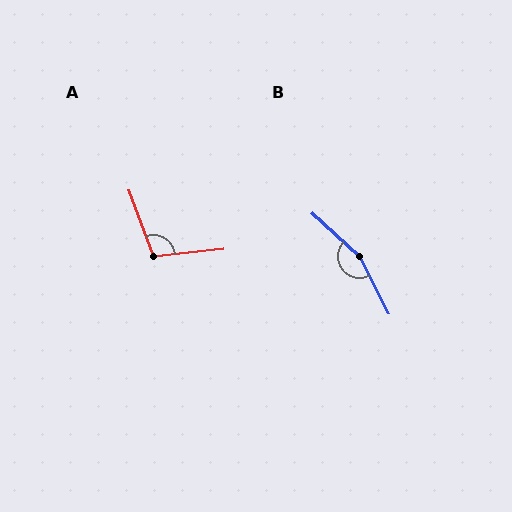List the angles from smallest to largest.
A (104°), B (160°).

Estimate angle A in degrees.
Approximately 104 degrees.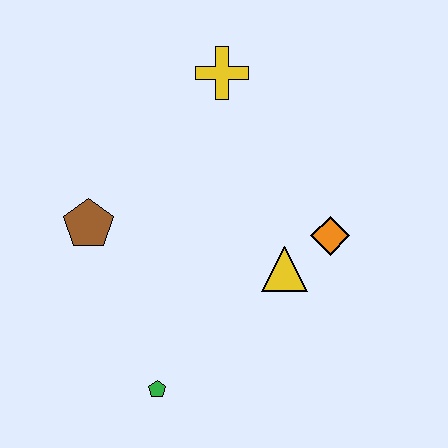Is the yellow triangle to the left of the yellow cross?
No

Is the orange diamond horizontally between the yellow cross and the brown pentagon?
No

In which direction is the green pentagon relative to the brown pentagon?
The green pentagon is below the brown pentagon.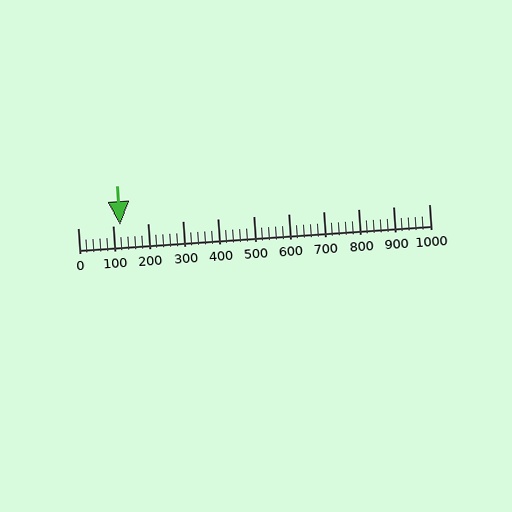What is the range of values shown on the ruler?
The ruler shows values from 0 to 1000.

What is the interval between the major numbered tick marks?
The major tick marks are spaced 100 units apart.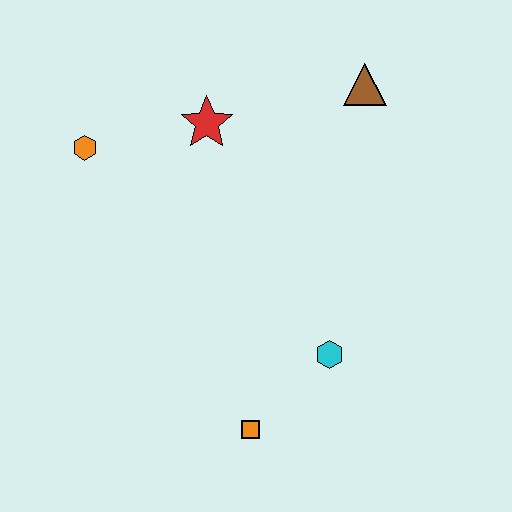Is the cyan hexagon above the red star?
No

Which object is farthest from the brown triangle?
The orange square is farthest from the brown triangle.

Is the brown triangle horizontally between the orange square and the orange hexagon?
No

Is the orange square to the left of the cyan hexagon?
Yes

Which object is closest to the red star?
The orange hexagon is closest to the red star.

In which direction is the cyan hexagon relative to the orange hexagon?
The cyan hexagon is to the right of the orange hexagon.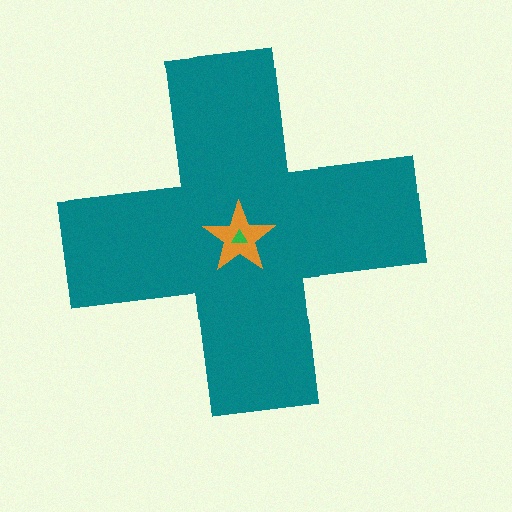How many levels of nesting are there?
3.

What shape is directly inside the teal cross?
The orange star.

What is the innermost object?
The green triangle.